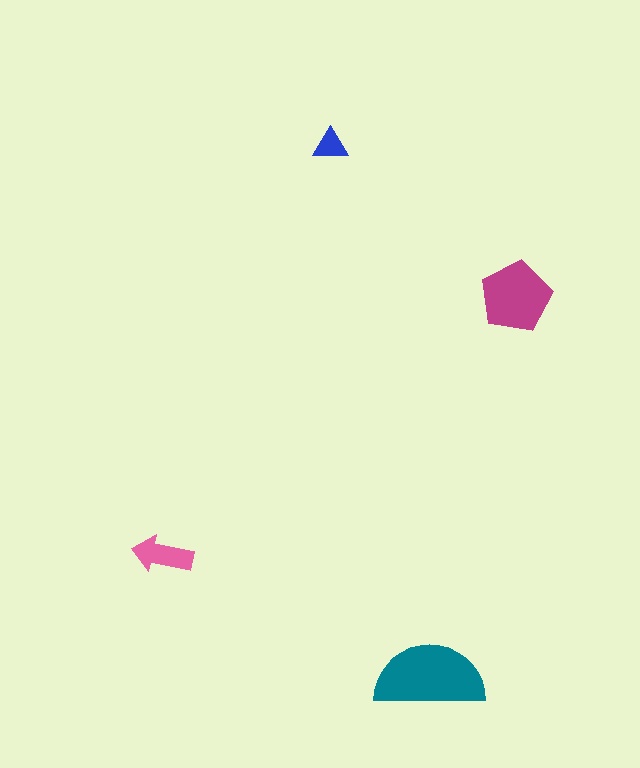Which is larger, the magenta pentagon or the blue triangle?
The magenta pentagon.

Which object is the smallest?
The blue triangle.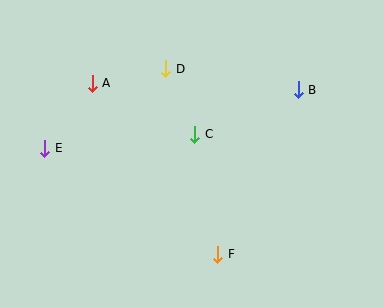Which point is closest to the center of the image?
Point C at (195, 135) is closest to the center.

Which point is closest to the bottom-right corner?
Point F is closest to the bottom-right corner.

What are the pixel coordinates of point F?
Point F is at (218, 254).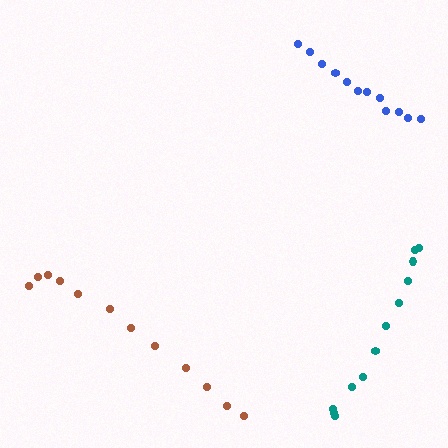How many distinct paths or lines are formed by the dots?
There are 3 distinct paths.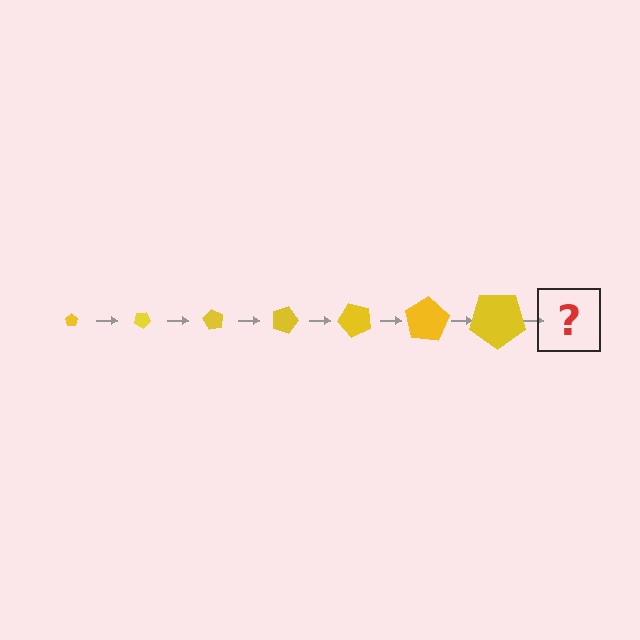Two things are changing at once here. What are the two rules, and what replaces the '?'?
The two rules are that the pentagon grows larger each step and it rotates 30 degrees each step. The '?' should be a pentagon, larger than the previous one and rotated 210 degrees from the start.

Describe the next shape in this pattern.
It should be a pentagon, larger than the previous one and rotated 210 degrees from the start.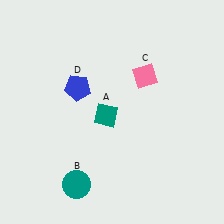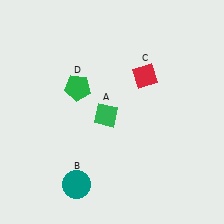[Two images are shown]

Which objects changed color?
A changed from teal to green. C changed from pink to red. D changed from blue to green.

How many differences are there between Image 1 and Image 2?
There are 3 differences between the two images.